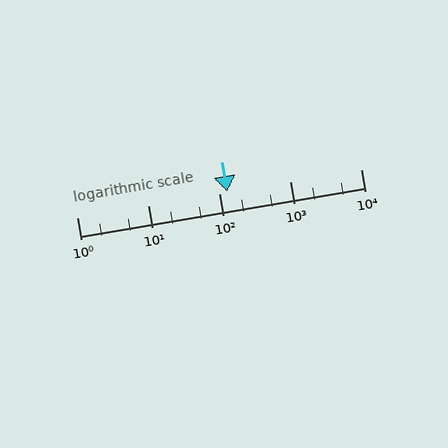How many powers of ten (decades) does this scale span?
The scale spans 4 decades, from 1 to 10000.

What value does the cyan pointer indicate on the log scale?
The pointer indicates approximately 130.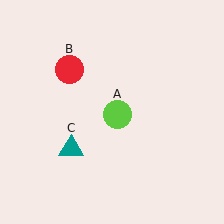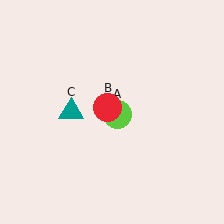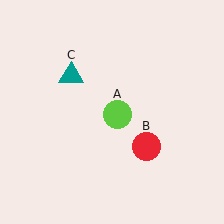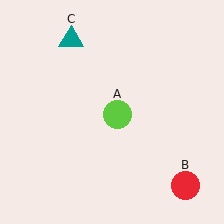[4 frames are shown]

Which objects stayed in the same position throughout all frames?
Lime circle (object A) remained stationary.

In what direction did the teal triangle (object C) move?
The teal triangle (object C) moved up.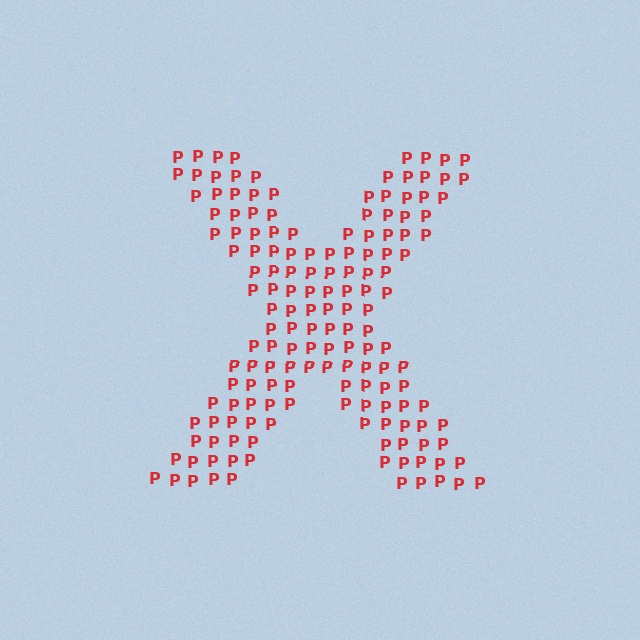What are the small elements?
The small elements are letter P's.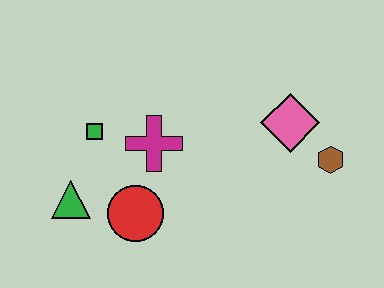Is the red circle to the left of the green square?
No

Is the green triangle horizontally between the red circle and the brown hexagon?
No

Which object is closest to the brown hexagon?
The pink diamond is closest to the brown hexagon.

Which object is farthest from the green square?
The brown hexagon is farthest from the green square.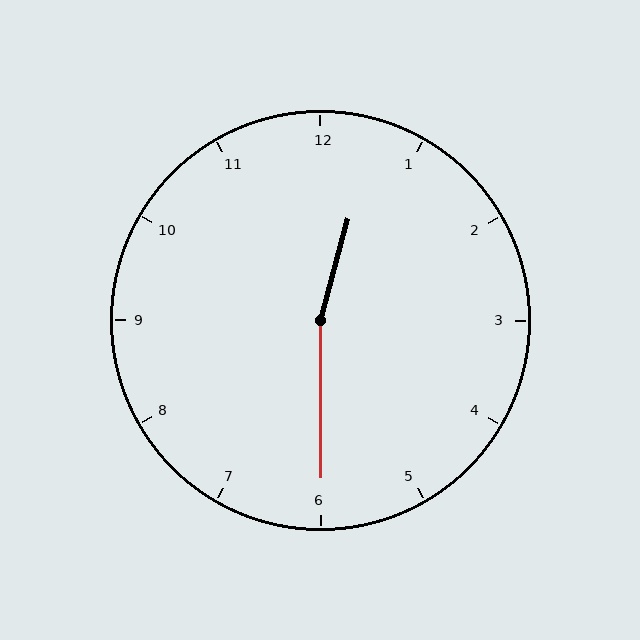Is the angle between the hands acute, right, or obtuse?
It is obtuse.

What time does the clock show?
12:30.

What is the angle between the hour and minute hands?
Approximately 165 degrees.